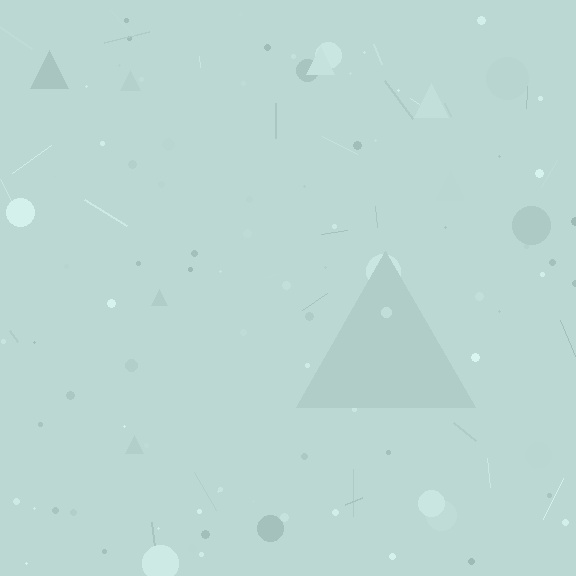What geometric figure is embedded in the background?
A triangle is embedded in the background.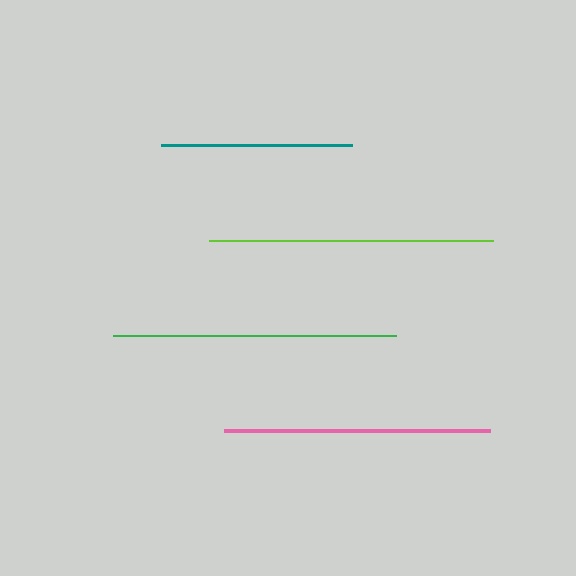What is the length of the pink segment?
The pink segment is approximately 266 pixels long.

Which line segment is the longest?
The lime line is the longest at approximately 284 pixels.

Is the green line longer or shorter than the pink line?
The green line is longer than the pink line.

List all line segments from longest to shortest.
From longest to shortest: lime, green, pink, teal.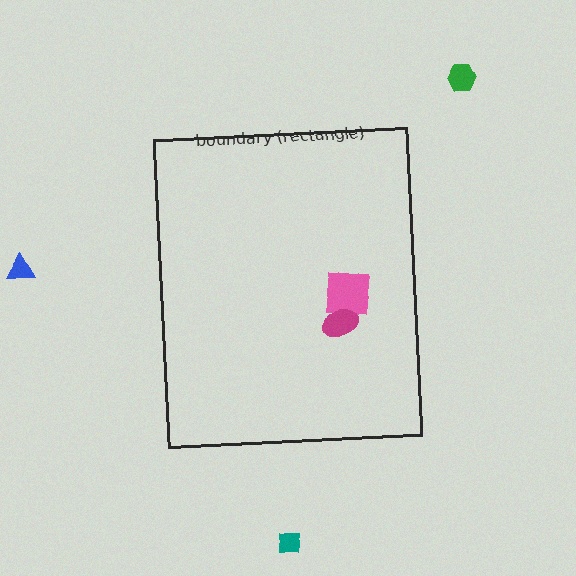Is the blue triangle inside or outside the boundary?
Outside.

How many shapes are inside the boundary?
2 inside, 3 outside.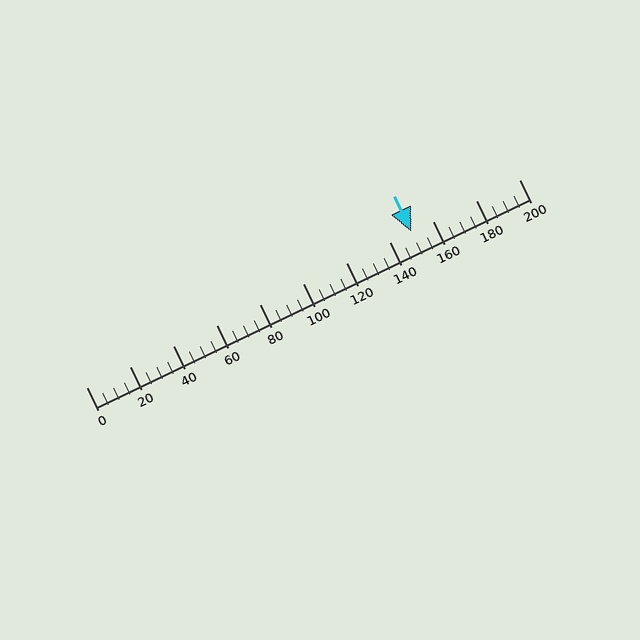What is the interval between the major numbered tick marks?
The major tick marks are spaced 20 units apart.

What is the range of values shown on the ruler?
The ruler shows values from 0 to 200.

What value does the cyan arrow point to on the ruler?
The cyan arrow points to approximately 150.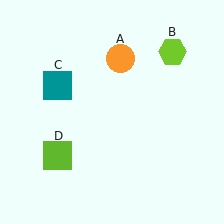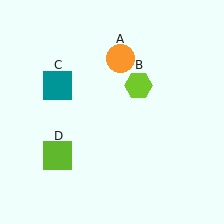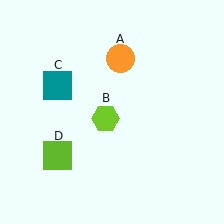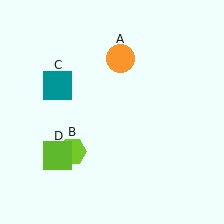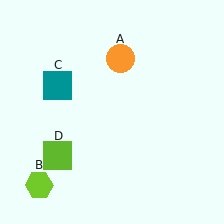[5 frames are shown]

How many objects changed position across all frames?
1 object changed position: lime hexagon (object B).